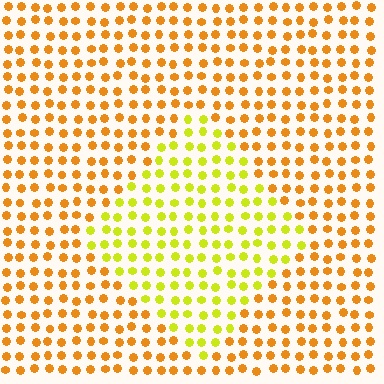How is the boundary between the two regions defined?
The boundary is defined purely by a slight shift in hue (about 36 degrees). Spacing, size, and orientation are identical on both sides.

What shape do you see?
I see a diamond.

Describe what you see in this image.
The image is filled with small orange elements in a uniform arrangement. A diamond-shaped region is visible where the elements are tinted to a slightly different hue, forming a subtle color boundary.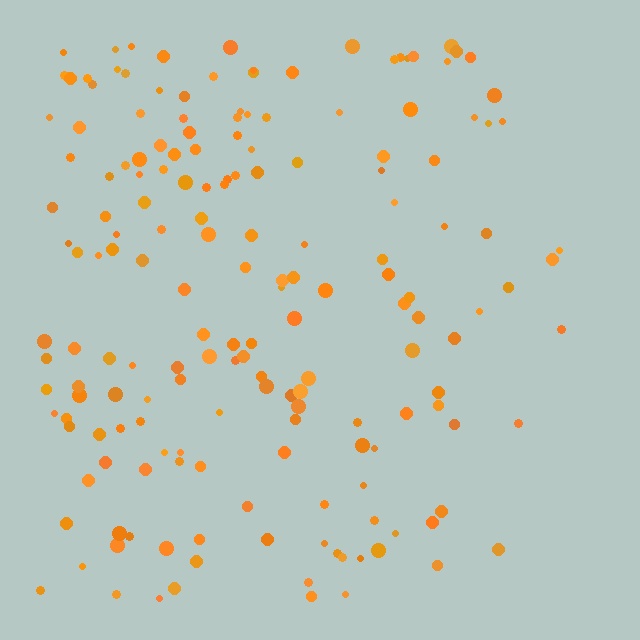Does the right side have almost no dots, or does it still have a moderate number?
Still a moderate number, just noticeably fewer than the left.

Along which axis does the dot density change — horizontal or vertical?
Horizontal.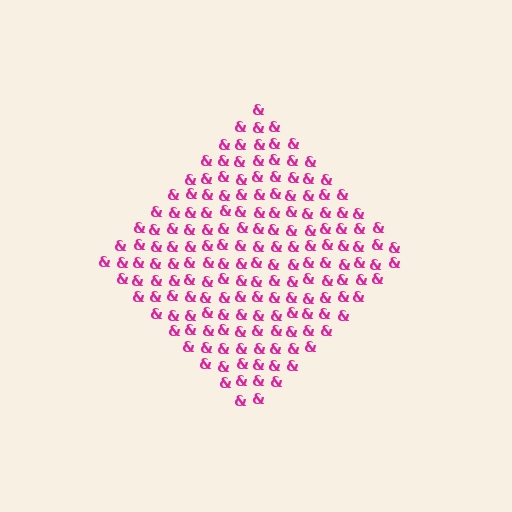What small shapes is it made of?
It is made of small ampersands.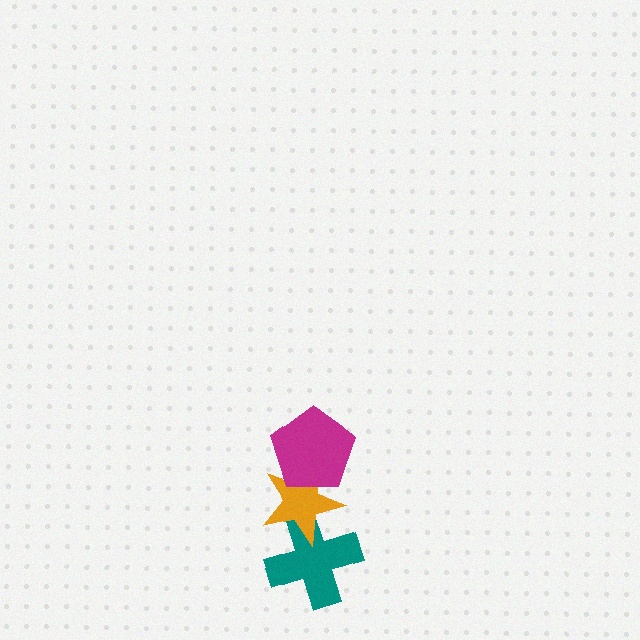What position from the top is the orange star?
The orange star is 2nd from the top.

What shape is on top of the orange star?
The magenta pentagon is on top of the orange star.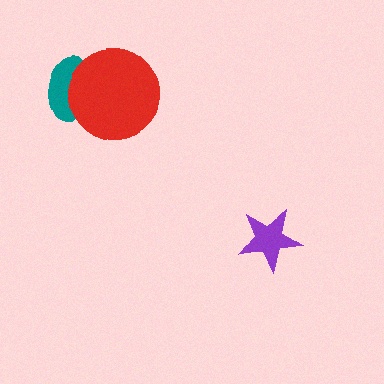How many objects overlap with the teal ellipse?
1 object overlaps with the teal ellipse.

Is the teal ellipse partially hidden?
Yes, it is partially covered by another shape.